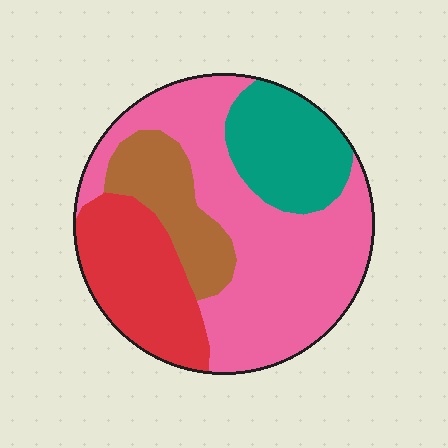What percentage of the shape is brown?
Brown covers 14% of the shape.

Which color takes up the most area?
Pink, at roughly 45%.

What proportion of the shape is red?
Red covers around 20% of the shape.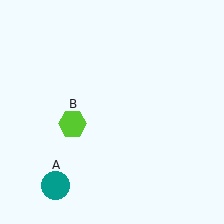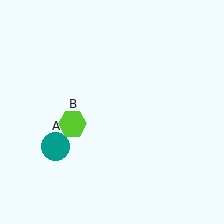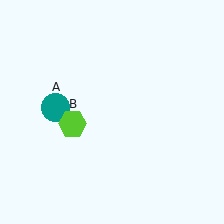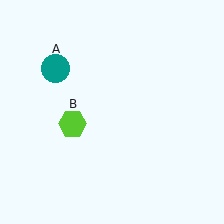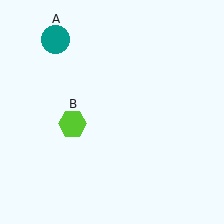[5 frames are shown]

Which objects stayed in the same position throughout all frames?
Lime hexagon (object B) remained stationary.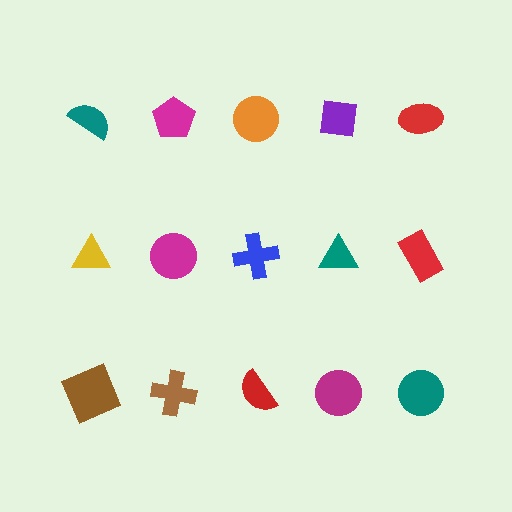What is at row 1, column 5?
A red ellipse.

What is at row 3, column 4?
A magenta circle.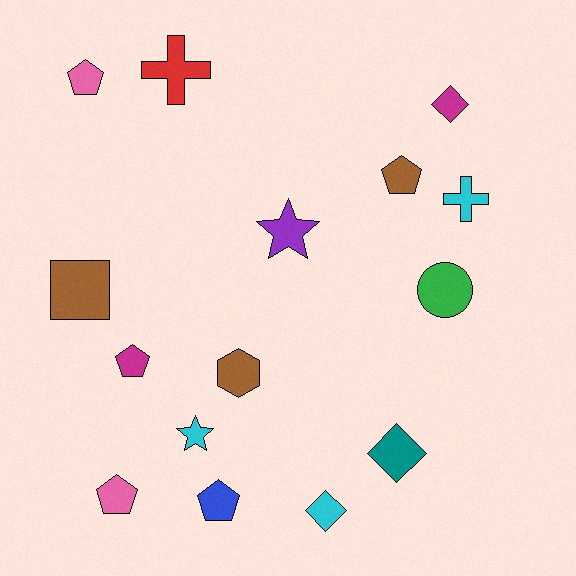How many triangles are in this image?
There are no triangles.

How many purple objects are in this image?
There is 1 purple object.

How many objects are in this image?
There are 15 objects.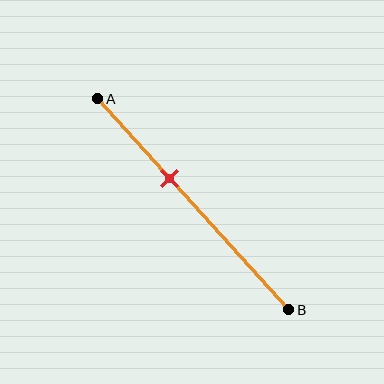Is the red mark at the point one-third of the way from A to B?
No, the mark is at about 40% from A, not at the 33% one-third point.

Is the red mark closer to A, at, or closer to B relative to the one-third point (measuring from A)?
The red mark is closer to point B than the one-third point of segment AB.